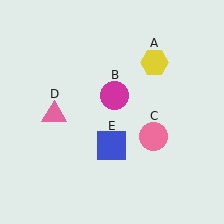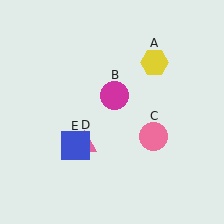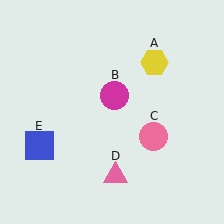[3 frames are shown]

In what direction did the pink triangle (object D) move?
The pink triangle (object D) moved down and to the right.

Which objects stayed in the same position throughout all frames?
Yellow hexagon (object A) and magenta circle (object B) and pink circle (object C) remained stationary.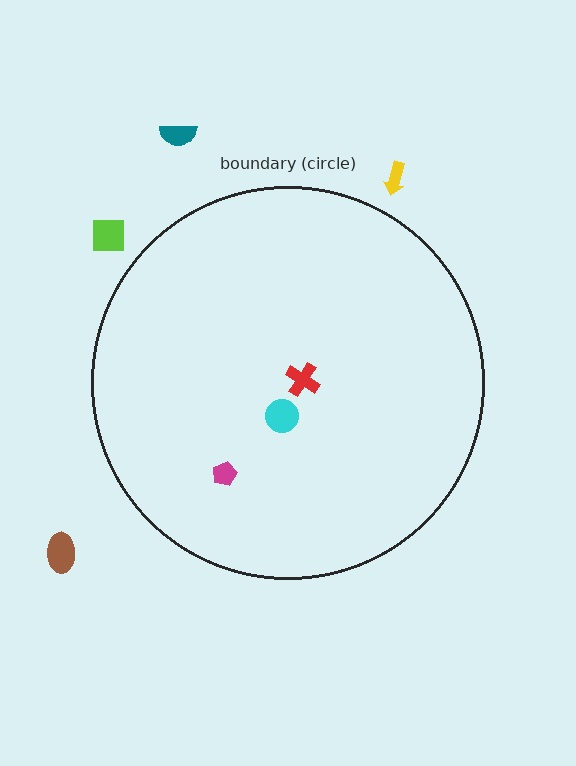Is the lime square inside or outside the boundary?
Outside.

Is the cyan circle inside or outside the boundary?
Inside.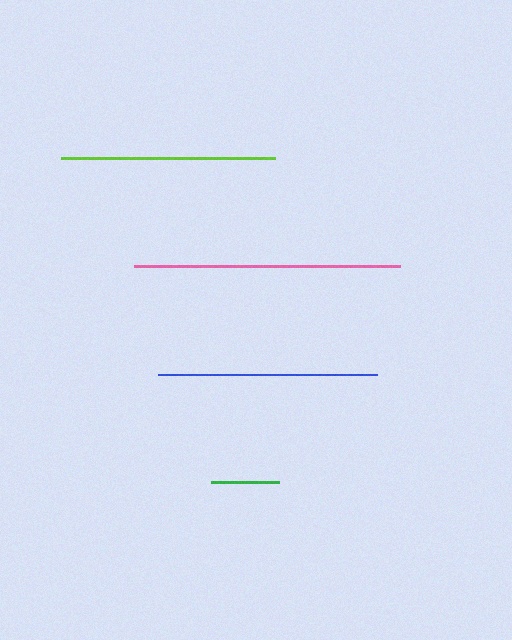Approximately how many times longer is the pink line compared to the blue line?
The pink line is approximately 1.2 times the length of the blue line.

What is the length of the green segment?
The green segment is approximately 67 pixels long.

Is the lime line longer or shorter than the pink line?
The pink line is longer than the lime line.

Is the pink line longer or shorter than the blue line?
The pink line is longer than the blue line.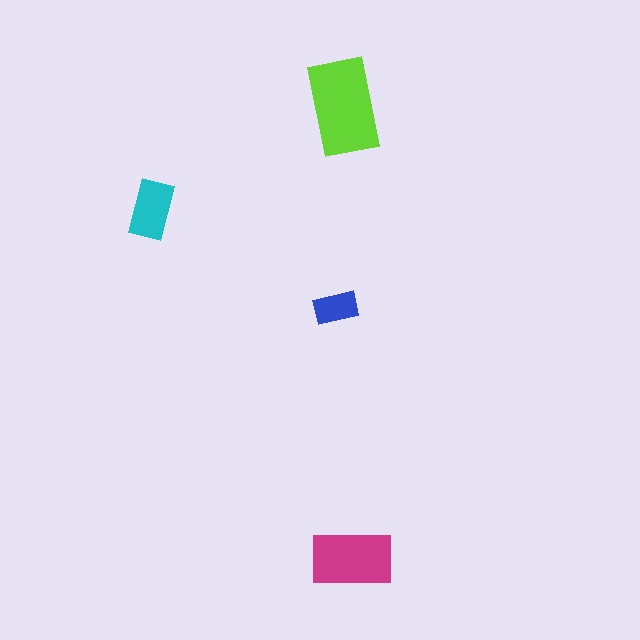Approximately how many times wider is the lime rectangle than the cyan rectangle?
About 1.5 times wider.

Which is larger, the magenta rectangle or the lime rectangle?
The lime one.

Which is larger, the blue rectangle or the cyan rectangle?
The cyan one.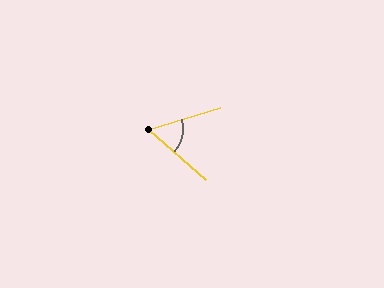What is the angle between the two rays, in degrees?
Approximately 58 degrees.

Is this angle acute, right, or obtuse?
It is acute.